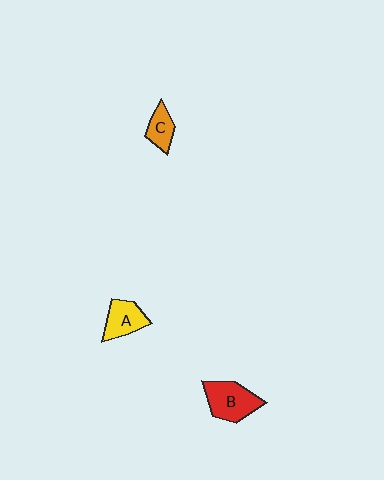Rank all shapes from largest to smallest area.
From largest to smallest: B (red), A (yellow), C (orange).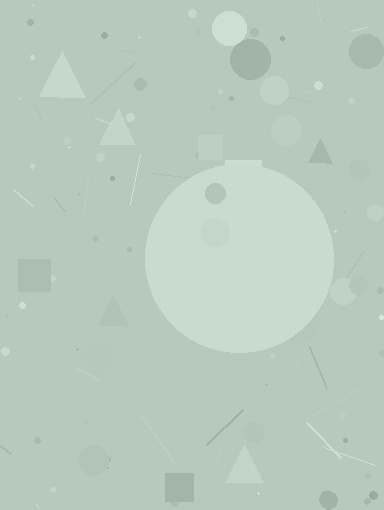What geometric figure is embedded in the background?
A circle is embedded in the background.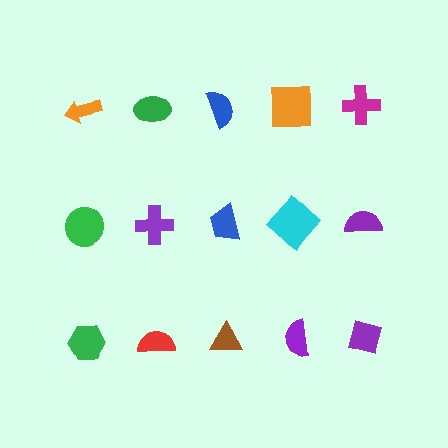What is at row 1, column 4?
An orange square.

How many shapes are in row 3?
5 shapes.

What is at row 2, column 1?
A green circle.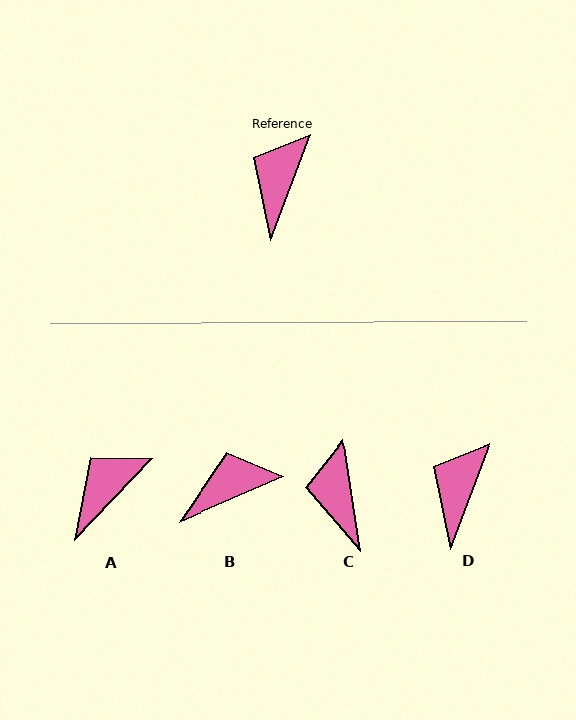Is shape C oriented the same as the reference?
No, it is off by about 29 degrees.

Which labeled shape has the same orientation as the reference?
D.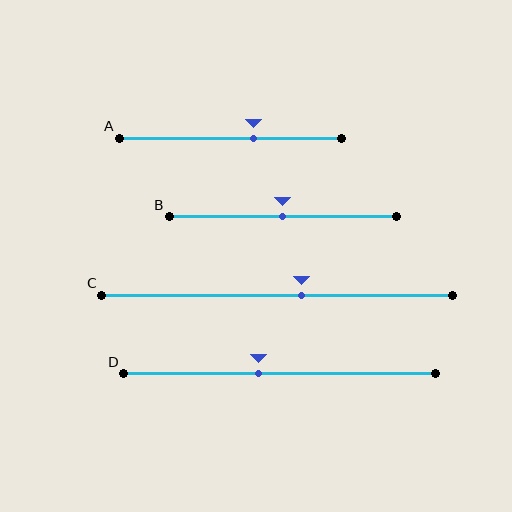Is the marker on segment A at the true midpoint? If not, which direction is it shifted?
No, the marker on segment A is shifted to the right by about 10% of the segment length.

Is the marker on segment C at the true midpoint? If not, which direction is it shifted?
No, the marker on segment C is shifted to the right by about 7% of the segment length.